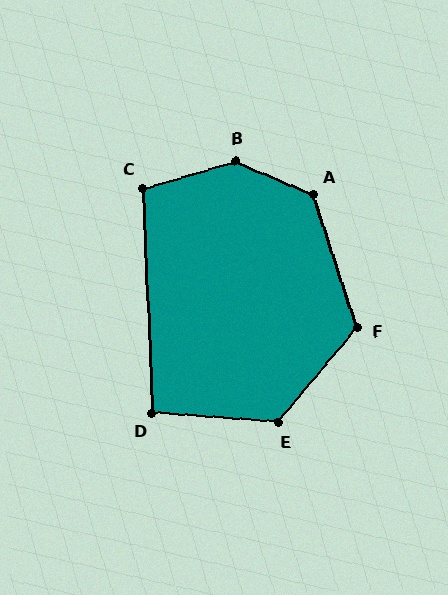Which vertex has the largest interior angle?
B, at approximately 141 degrees.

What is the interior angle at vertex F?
Approximately 122 degrees (obtuse).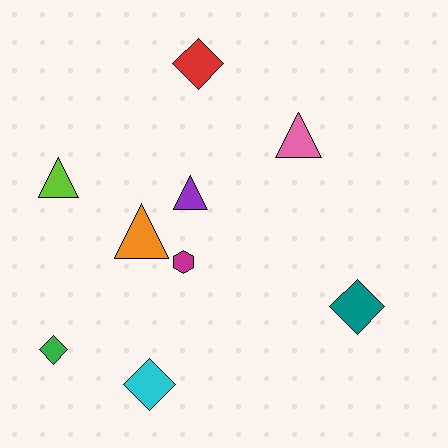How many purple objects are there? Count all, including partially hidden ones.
There is 1 purple object.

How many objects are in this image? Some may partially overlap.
There are 9 objects.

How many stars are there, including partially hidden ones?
There are no stars.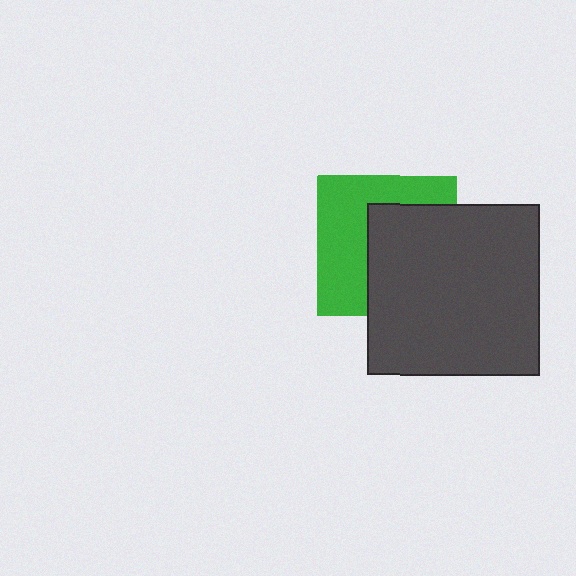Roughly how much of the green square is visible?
About half of it is visible (roughly 49%).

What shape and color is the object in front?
The object in front is a dark gray square.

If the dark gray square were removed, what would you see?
You would see the complete green square.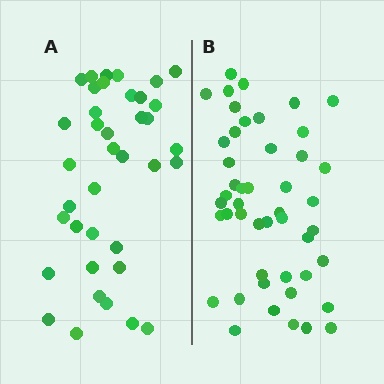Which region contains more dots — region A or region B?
Region B (the right region) has more dots.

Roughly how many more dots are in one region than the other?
Region B has roughly 8 or so more dots than region A.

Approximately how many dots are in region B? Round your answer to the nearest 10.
About 50 dots. (The exact count is 47, which rounds to 50.)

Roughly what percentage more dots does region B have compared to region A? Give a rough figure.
About 25% more.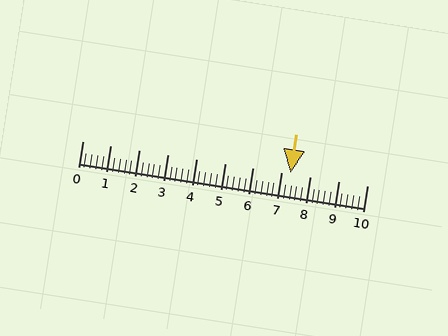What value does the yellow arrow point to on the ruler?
The yellow arrow points to approximately 7.3.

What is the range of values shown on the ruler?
The ruler shows values from 0 to 10.